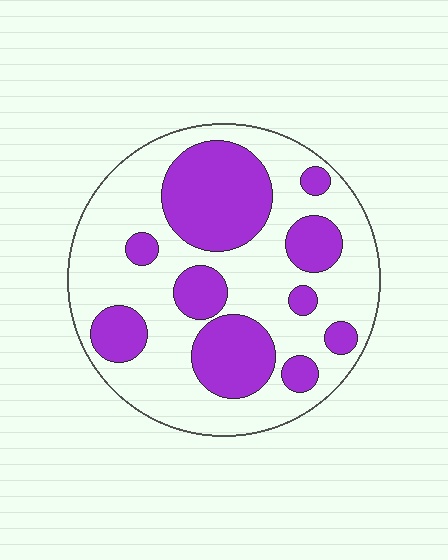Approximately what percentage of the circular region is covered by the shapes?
Approximately 35%.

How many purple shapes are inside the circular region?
10.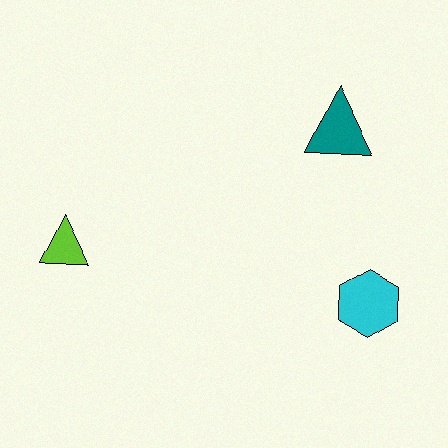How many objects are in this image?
There are 3 objects.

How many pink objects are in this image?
There are no pink objects.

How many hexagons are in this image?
There is 1 hexagon.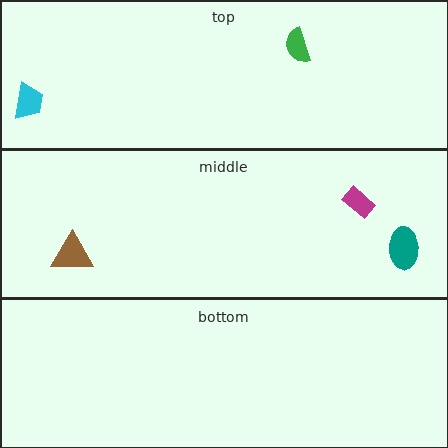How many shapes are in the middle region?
3.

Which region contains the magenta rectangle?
The middle region.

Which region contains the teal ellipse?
The middle region.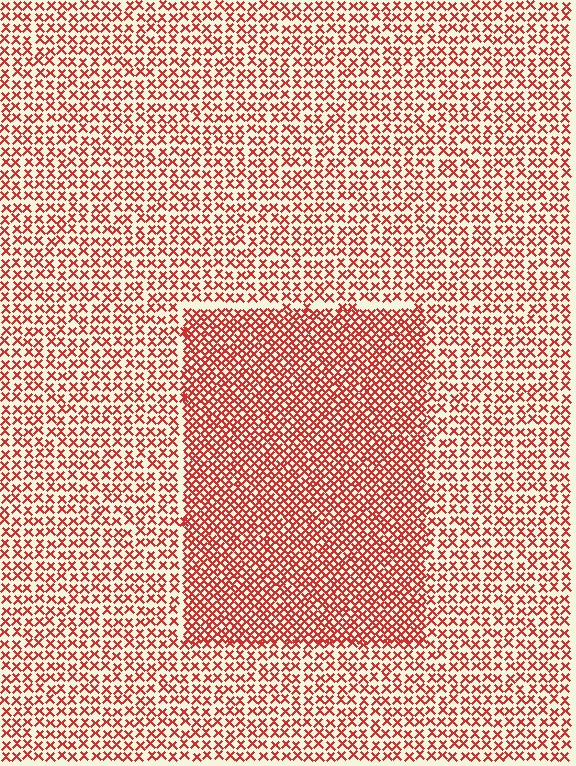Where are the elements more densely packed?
The elements are more densely packed inside the rectangle boundary.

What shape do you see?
I see a rectangle.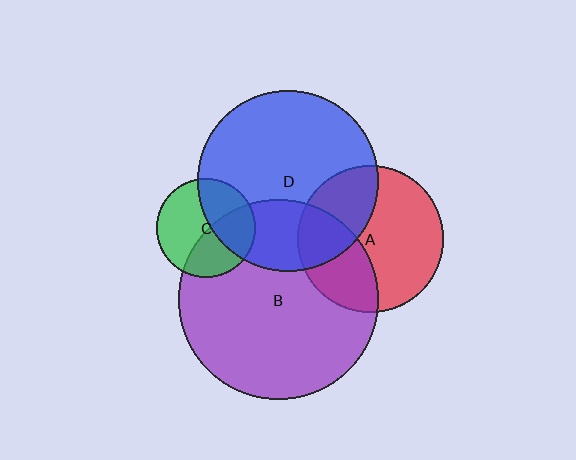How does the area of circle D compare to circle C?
Approximately 3.3 times.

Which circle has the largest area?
Circle B (purple).